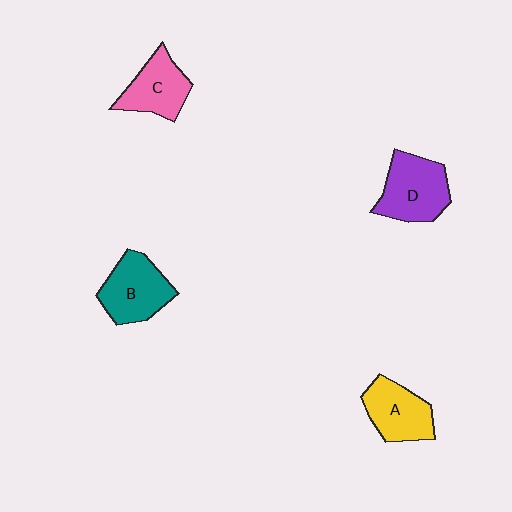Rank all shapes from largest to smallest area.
From largest to smallest: D (purple), B (teal), A (yellow), C (pink).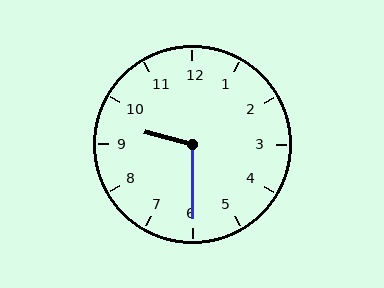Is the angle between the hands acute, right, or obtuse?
It is obtuse.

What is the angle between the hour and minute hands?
Approximately 105 degrees.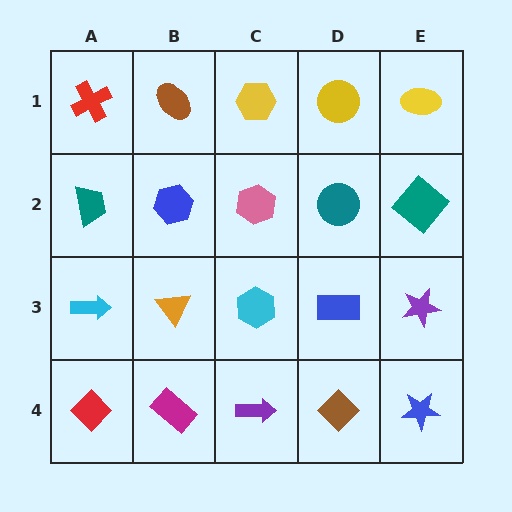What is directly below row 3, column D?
A brown diamond.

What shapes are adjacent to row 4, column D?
A blue rectangle (row 3, column D), a purple arrow (row 4, column C), a blue star (row 4, column E).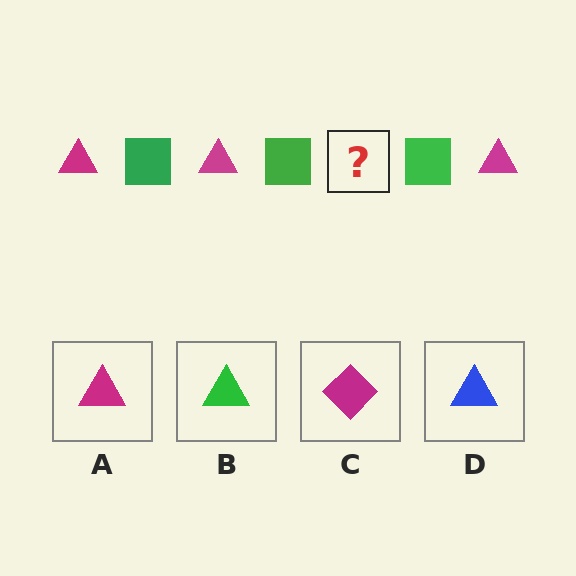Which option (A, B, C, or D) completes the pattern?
A.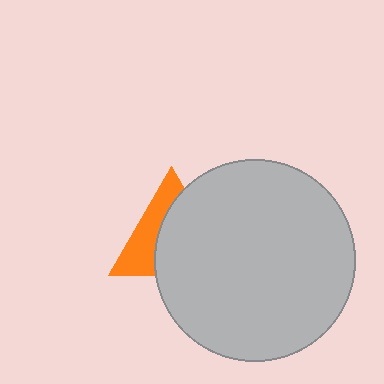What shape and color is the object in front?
The object in front is a light gray circle.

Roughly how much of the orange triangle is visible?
A small part of it is visible (roughly 40%).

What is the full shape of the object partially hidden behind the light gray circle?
The partially hidden object is an orange triangle.